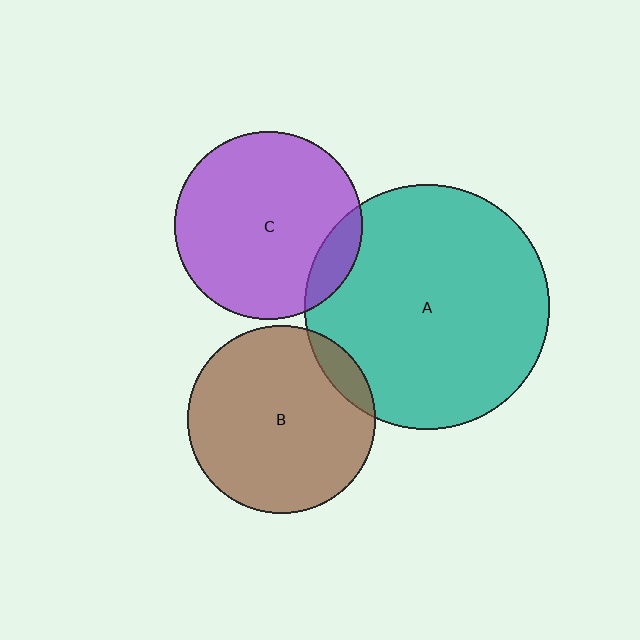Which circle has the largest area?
Circle A (teal).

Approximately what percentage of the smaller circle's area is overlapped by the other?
Approximately 10%.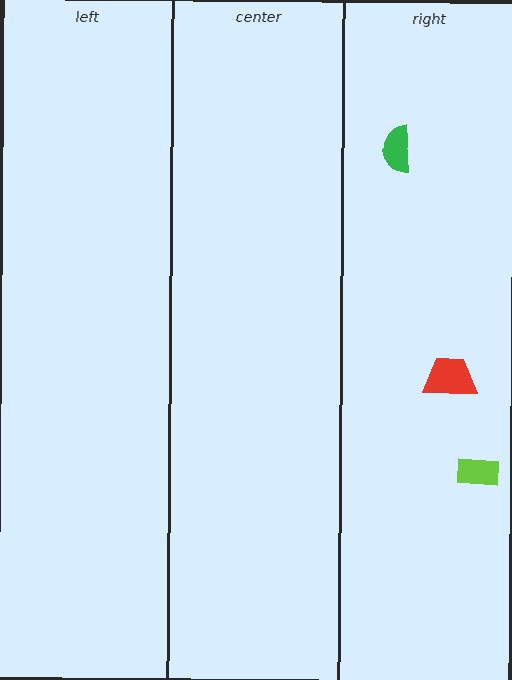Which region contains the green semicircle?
The right region.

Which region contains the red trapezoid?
The right region.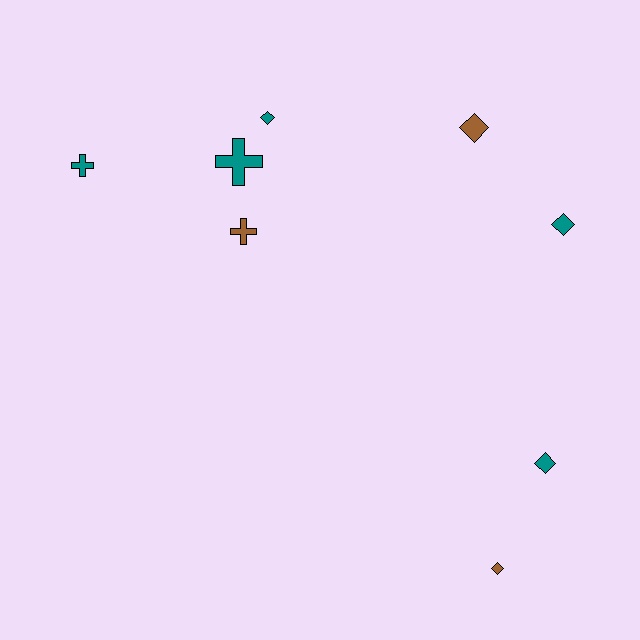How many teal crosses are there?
There are 2 teal crosses.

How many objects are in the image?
There are 8 objects.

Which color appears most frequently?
Teal, with 5 objects.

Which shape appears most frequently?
Diamond, with 5 objects.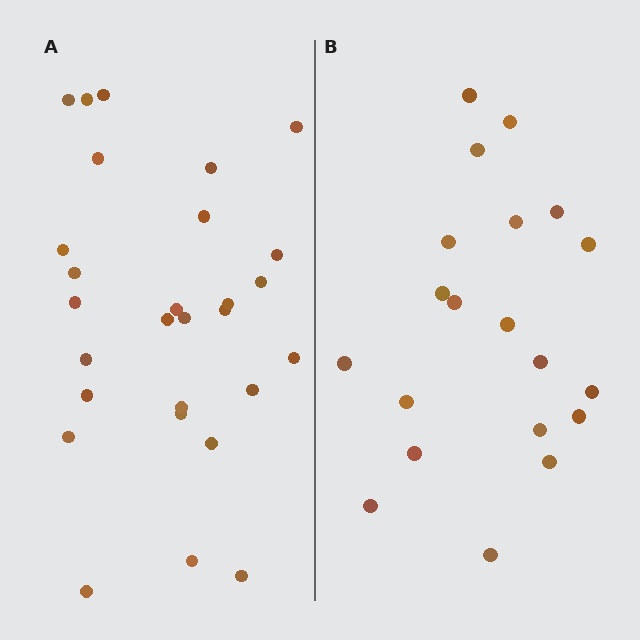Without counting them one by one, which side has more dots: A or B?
Region A (the left region) has more dots.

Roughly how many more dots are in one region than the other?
Region A has roughly 8 or so more dots than region B.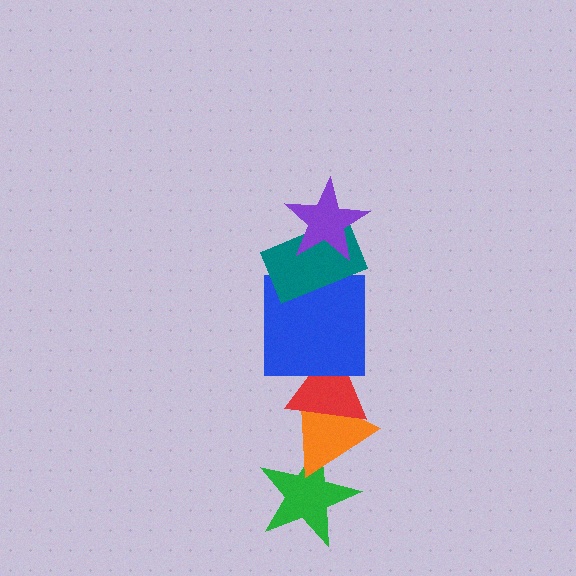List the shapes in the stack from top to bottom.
From top to bottom: the purple star, the teal rectangle, the blue square, the red triangle, the orange triangle, the green star.